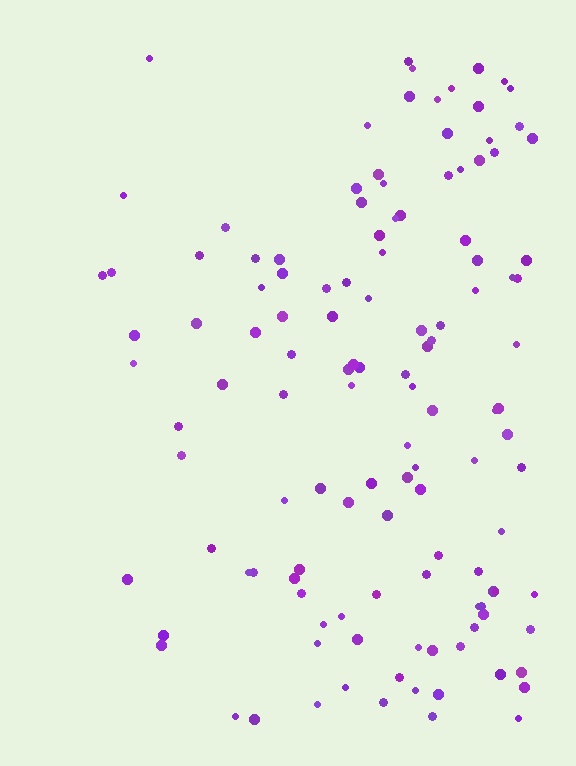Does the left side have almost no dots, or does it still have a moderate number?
Still a moderate number, just noticeably fewer than the right.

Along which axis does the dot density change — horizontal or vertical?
Horizontal.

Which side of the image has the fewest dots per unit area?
The left.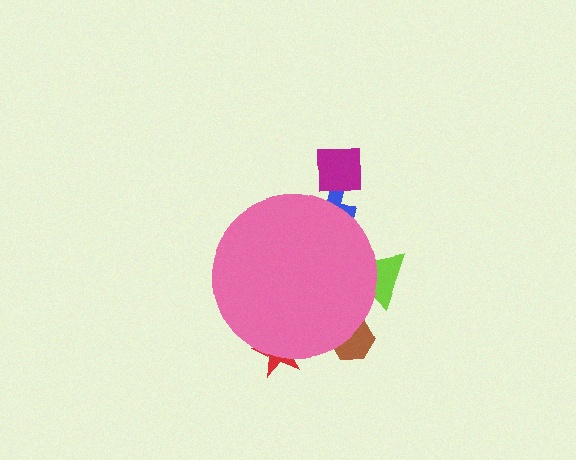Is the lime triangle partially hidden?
Yes, the lime triangle is partially hidden behind the pink circle.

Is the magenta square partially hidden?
No, the magenta square is fully visible.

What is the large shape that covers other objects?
A pink circle.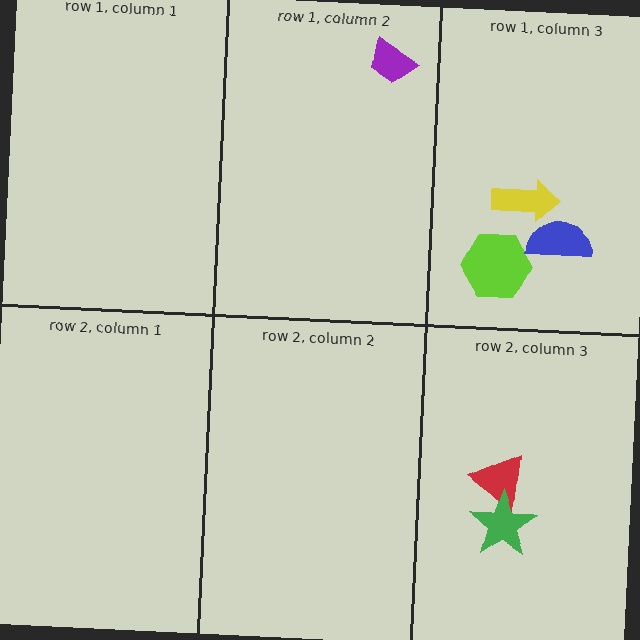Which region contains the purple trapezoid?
The row 1, column 2 region.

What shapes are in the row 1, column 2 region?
The purple trapezoid.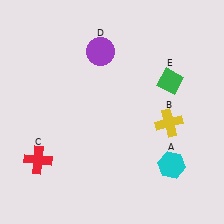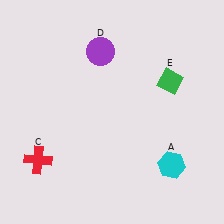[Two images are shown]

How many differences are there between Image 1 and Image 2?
There is 1 difference between the two images.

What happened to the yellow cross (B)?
The yellow cross (B) was removed in Image 2. It was in the bottom-right area of Image 1.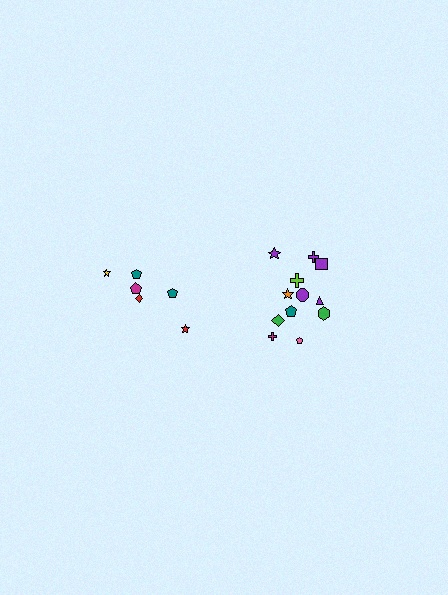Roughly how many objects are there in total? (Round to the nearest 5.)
Roughly 20 objects in total.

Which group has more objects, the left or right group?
The right group.